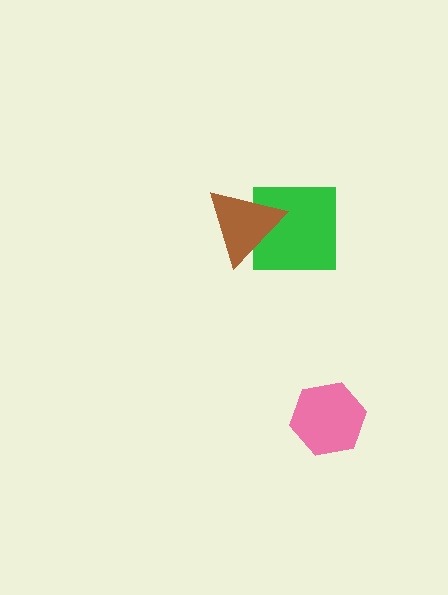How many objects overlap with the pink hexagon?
0 objects overlap with the pink hexagon.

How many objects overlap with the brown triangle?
1 object overlaps with the brown triangle.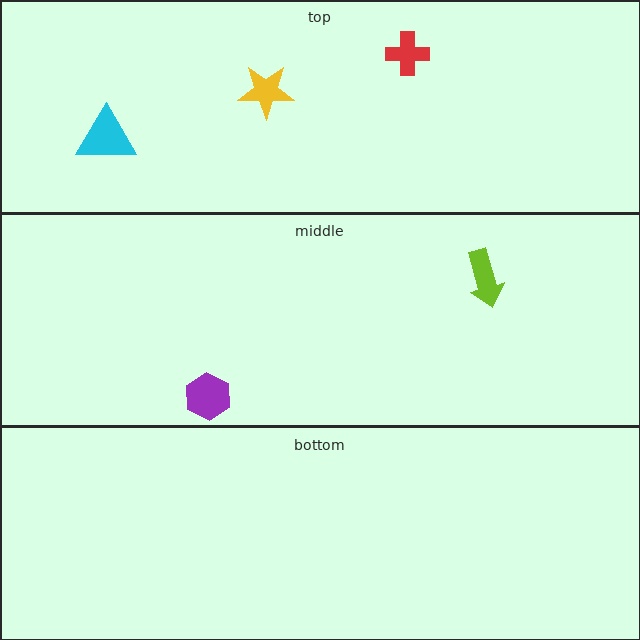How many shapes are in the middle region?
2.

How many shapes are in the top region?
3.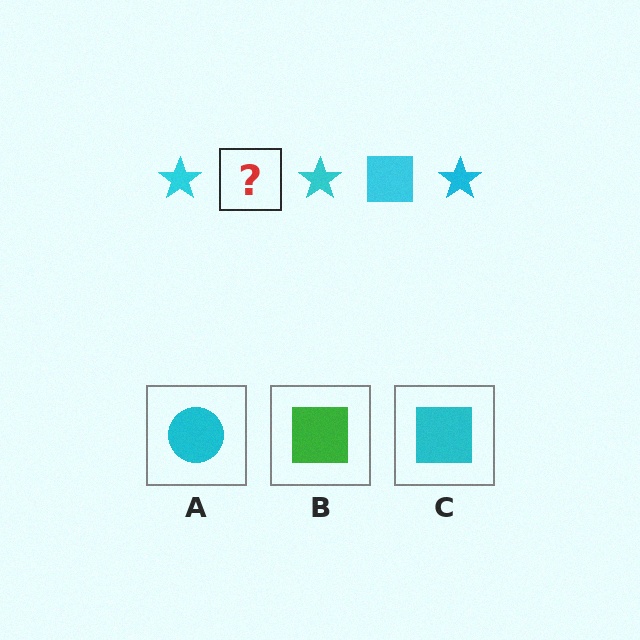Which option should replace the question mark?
Option C.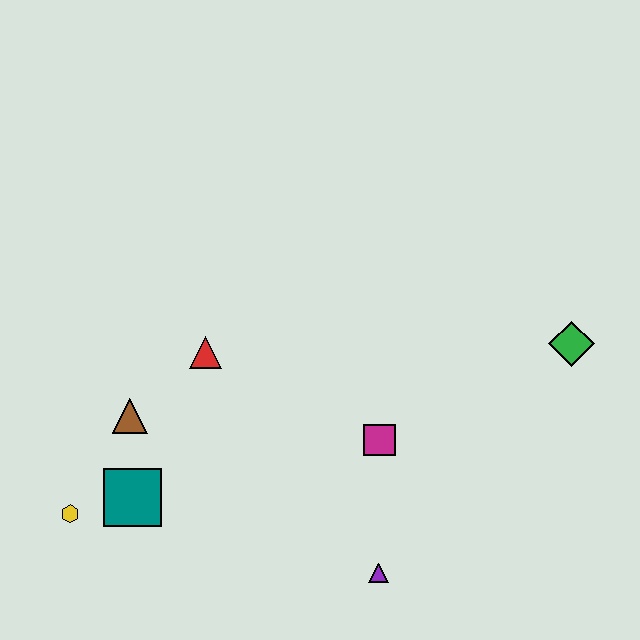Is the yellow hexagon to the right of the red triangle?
No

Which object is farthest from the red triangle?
The green diamond is farthest from the red triangle.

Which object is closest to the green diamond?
The magenta square is closest to the green diamond.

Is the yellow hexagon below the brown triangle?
Yes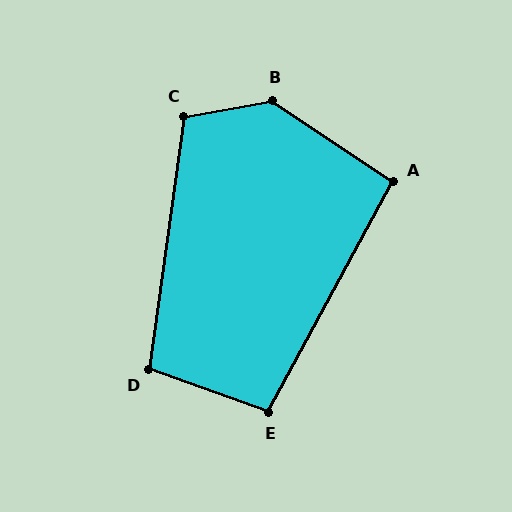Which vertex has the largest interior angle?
B, at approximately 135 degrees.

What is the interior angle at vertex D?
Approximately 101 degrees (obtuse).